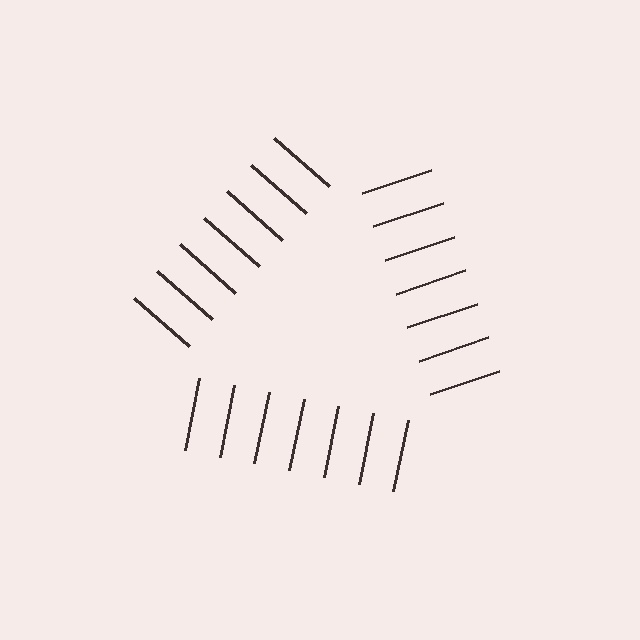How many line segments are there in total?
21 — 7 along each of the 3 edges.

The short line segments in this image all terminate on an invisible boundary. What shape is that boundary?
An illusory triangle — the line segments terminate on its edges but no continuous stroke is drawn.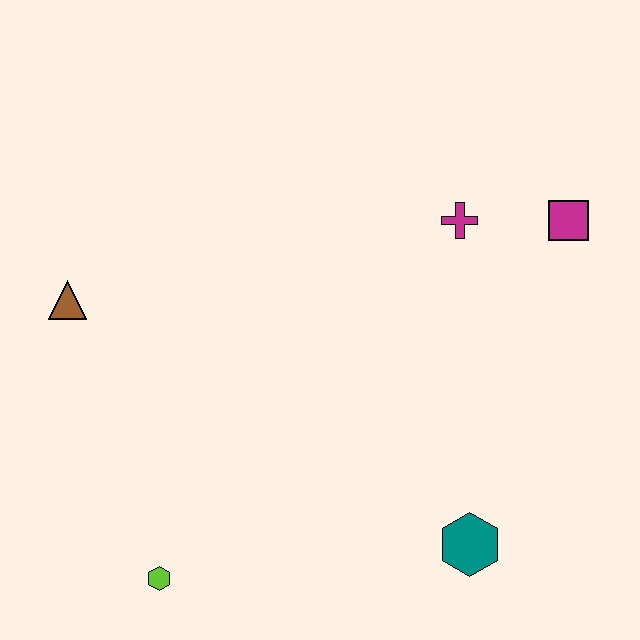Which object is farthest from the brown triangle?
The magenta square is farthest from the brown triangle.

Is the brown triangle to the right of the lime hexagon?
No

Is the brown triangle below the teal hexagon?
No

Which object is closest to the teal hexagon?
The lime hexagon is closest to the teal hexagon.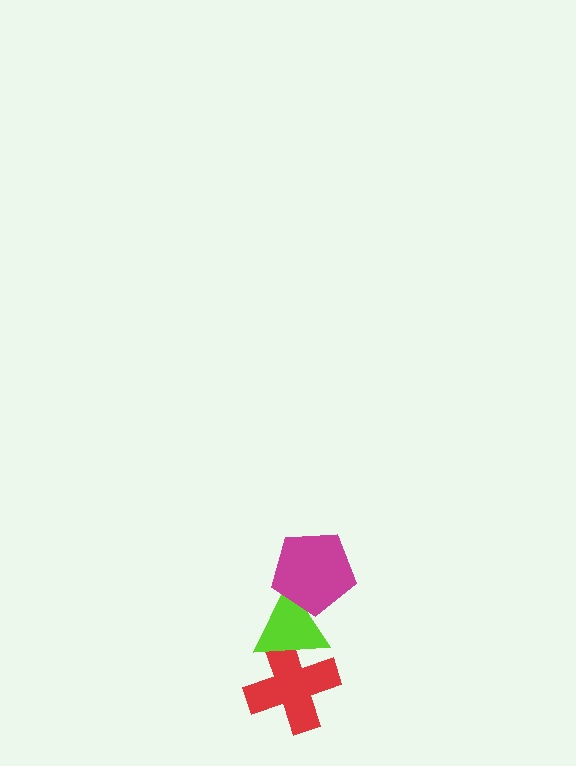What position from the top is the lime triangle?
The lime triangle is 2nd from the top.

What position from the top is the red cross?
The red cross is 3rd from the top.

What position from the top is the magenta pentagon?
The magenta pentagon is 1st from the top.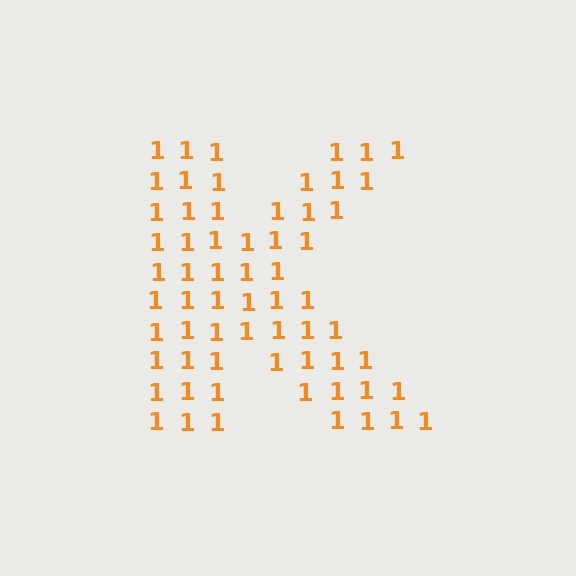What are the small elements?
The small elements are digit 1's.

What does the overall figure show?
The overall figure shows the letter K.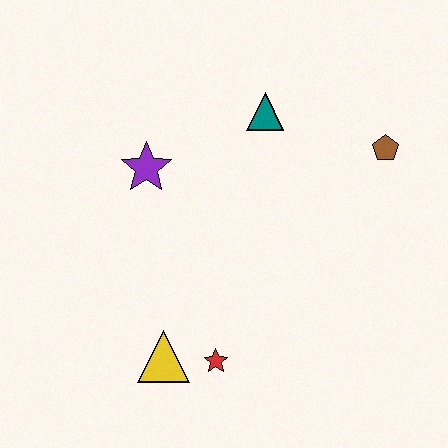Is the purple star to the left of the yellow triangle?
Yes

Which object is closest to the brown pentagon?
The teal triangle is closest to the brown pentagon.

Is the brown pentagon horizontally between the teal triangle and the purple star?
No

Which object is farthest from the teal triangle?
The yellow triangle is farthest from the teal triangle.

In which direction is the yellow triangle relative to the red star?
The yellow triangle is to the left of the red star.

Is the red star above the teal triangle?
No